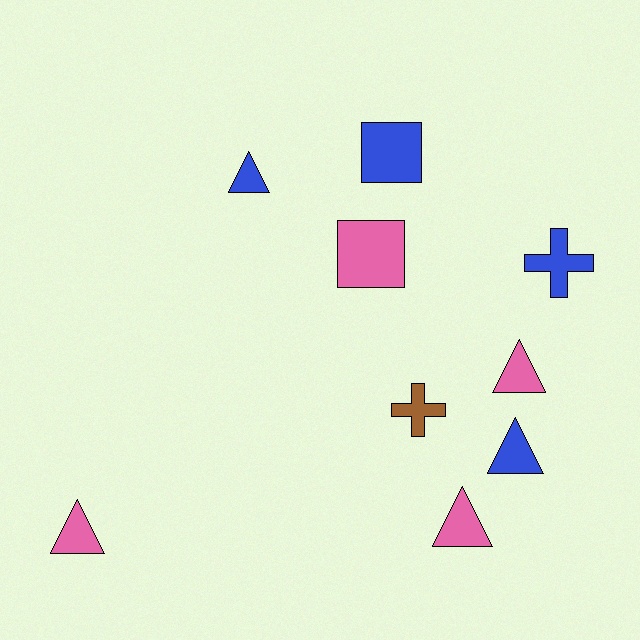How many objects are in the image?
There are 9 objects.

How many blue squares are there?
There is 1 blue square.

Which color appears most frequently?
Pink, with 4 objects.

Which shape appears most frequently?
Triangle, with 5 objects.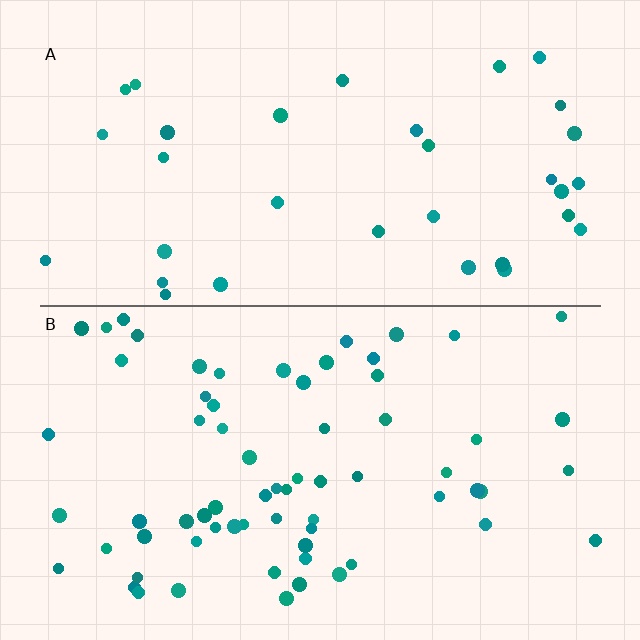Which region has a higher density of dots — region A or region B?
B (the bottom).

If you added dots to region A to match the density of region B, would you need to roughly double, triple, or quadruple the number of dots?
Approximately double.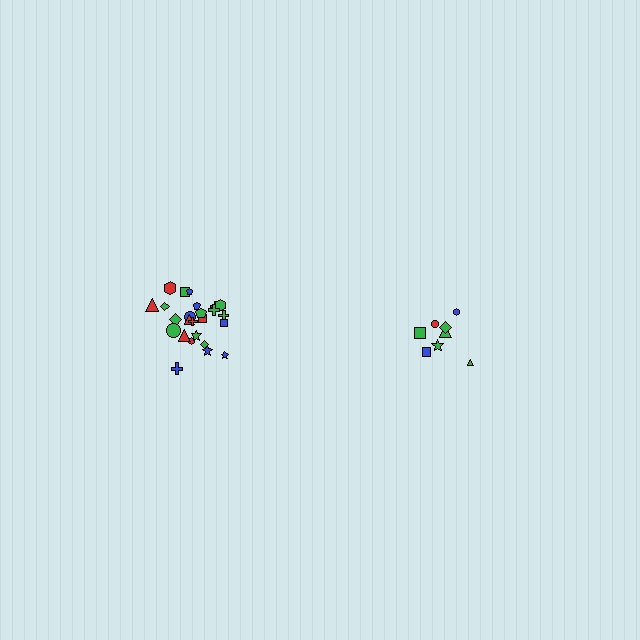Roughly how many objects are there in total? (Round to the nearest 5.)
Roughly 35 objects in total.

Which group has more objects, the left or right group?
The left group.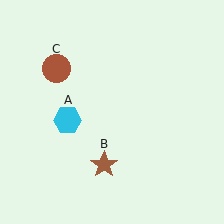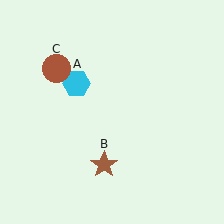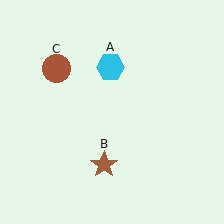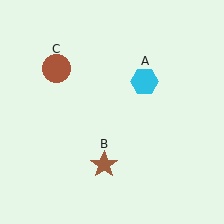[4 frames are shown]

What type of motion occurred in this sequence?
The cyan hexagon (object A) rotated clockwise around the center of the scene.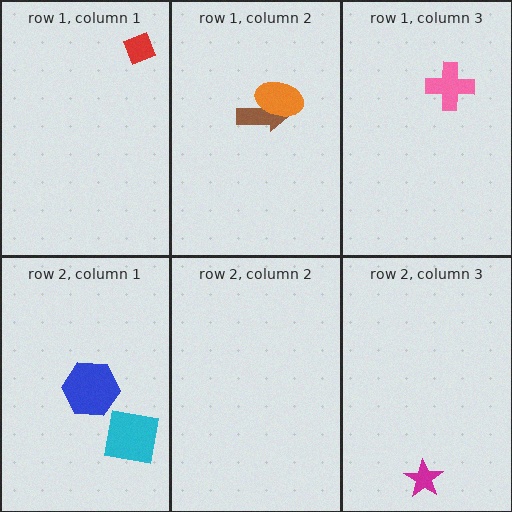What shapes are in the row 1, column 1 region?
The red diamond.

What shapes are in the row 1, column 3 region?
The pink cross.